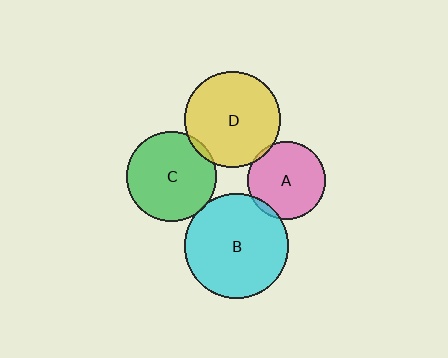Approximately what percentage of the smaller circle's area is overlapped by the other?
Approximately 5%.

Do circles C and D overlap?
Yes.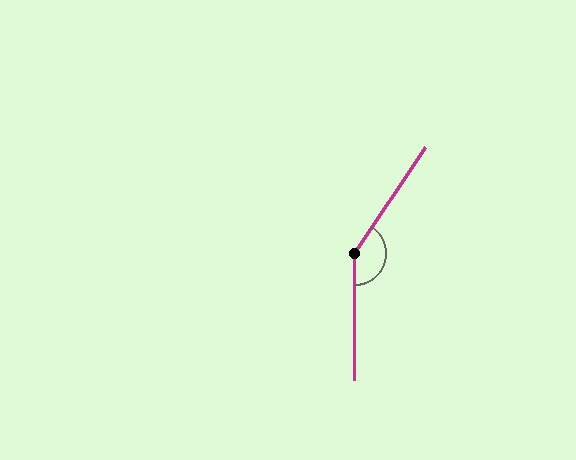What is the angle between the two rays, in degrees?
Approximately 146 degrees.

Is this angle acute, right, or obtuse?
It is obtuse.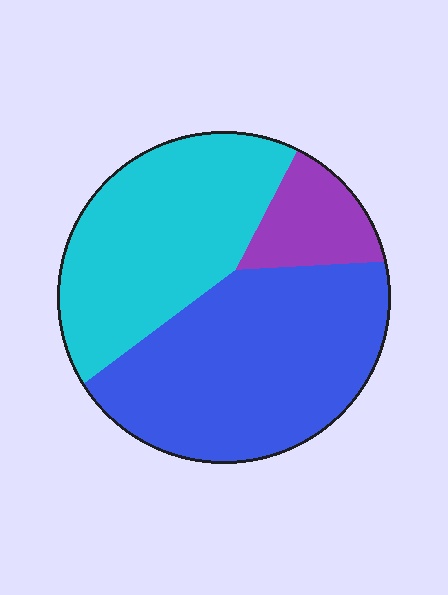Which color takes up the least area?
Purple, at roughly 10%.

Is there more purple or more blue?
Blue.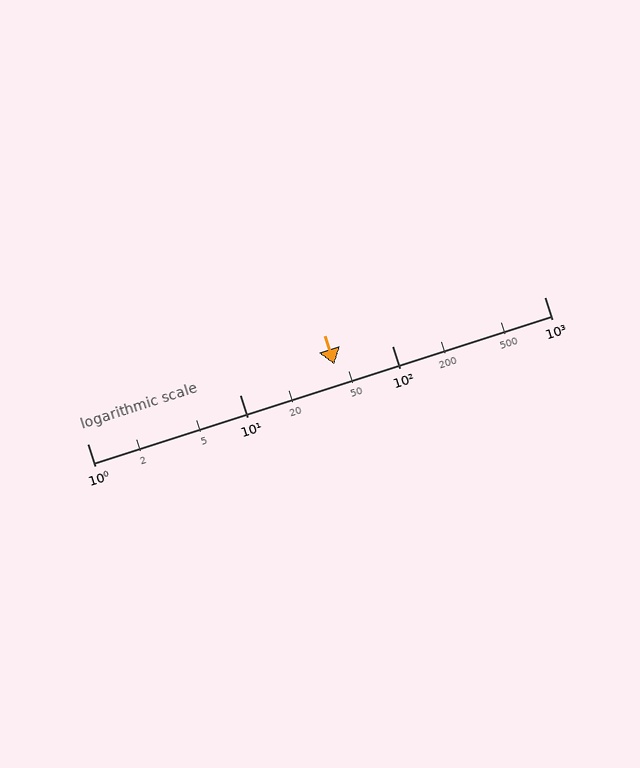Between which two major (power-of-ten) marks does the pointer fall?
The pointer is between 10 and 100.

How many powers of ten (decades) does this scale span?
The scale spans 3 decades, from 1 to 1000.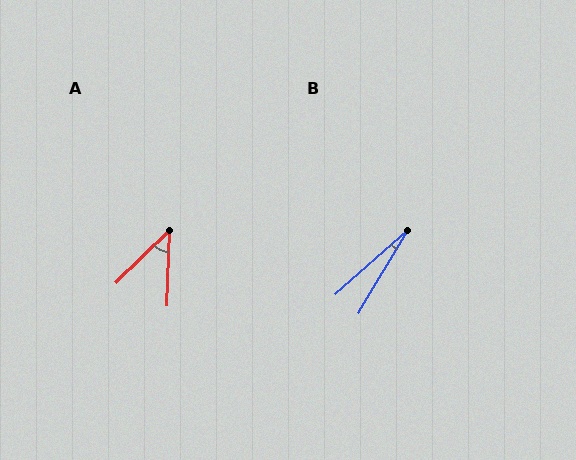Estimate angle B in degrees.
Approximately 18 degrees.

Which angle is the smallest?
B, at approximately 18 degrees.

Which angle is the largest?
A, at approximately 44 degrees.